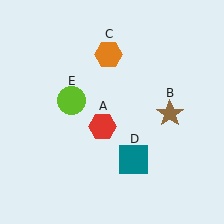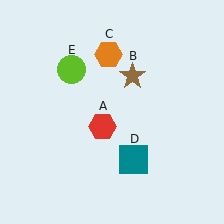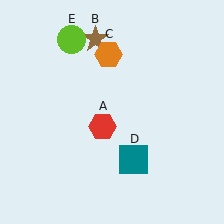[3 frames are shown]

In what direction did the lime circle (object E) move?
The lime circle (object E) moved up.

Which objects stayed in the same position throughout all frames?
Red hexagon (object A) and orange hexagon (object C) and teal square (object D) remained stationary.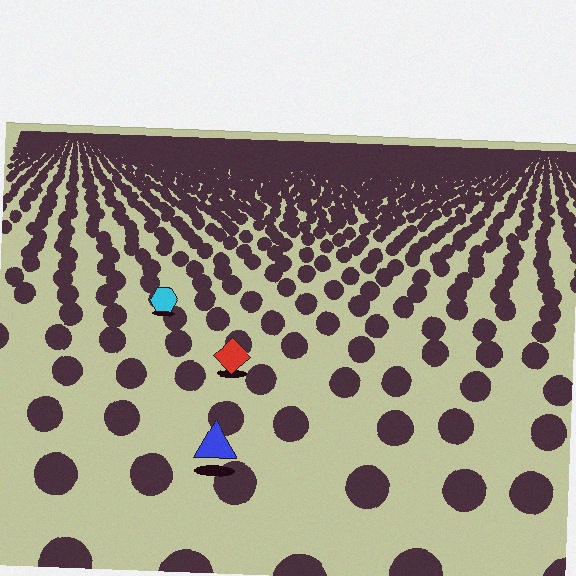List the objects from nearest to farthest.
From nearest to farthest: the blue triangle, the red diamond, the cyan hexagon.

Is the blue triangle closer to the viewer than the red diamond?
Yes. The blue triangle is closer — you can tell from the texture gradient: the ground texture is coarser near it.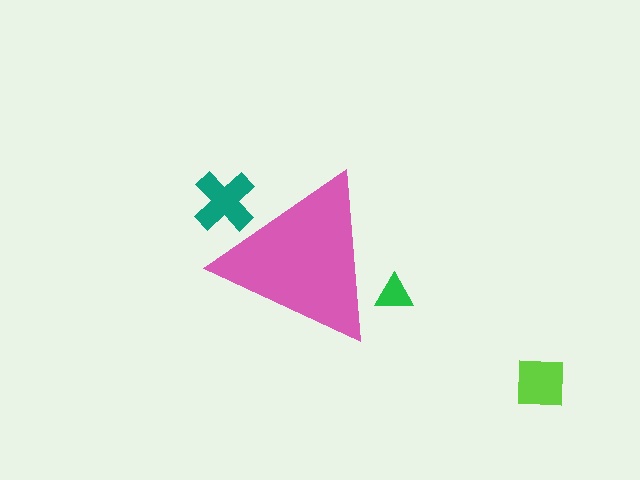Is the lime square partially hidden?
No, the lime square is fully visible.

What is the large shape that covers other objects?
A pink triangle.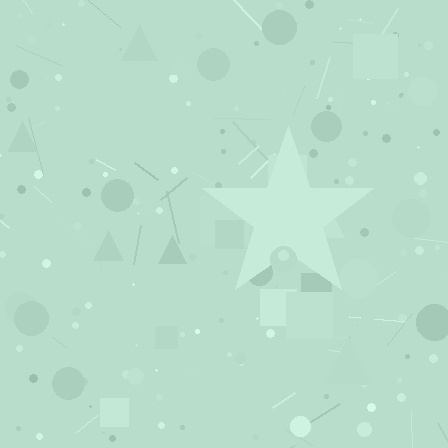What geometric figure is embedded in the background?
A star is embedded in the background.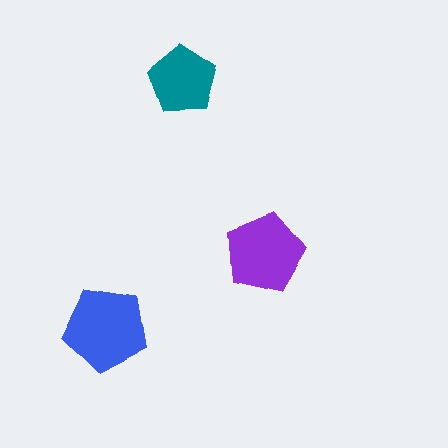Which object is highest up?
The teal pentagon is topmost.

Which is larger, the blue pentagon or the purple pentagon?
The blue one.